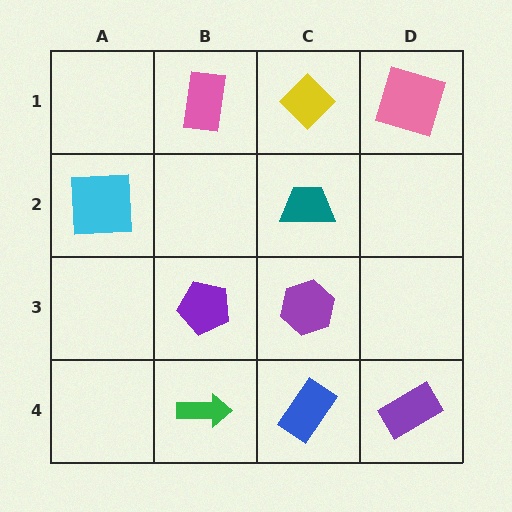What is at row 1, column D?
A pink square.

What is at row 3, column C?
A purple hexagon.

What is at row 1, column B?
A pink rectangle.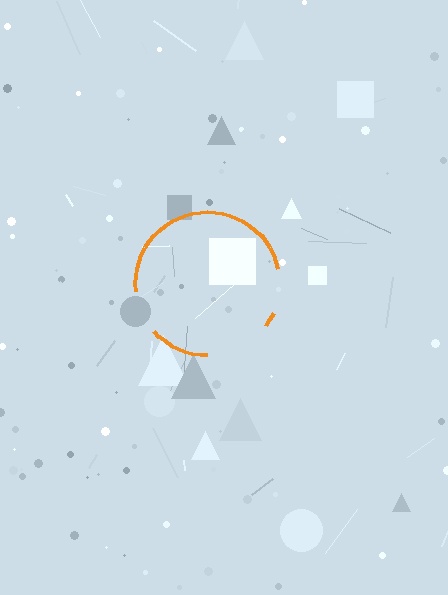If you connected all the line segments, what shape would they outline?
They would outline a circle.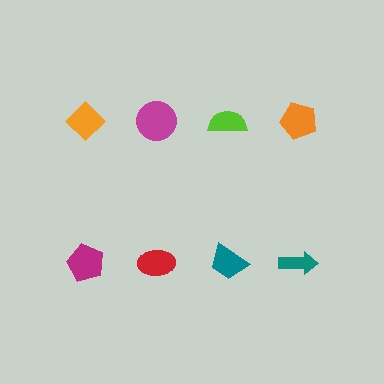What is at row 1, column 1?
An orange diamond.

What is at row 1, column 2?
A magenta circle.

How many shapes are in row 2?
4 shapes.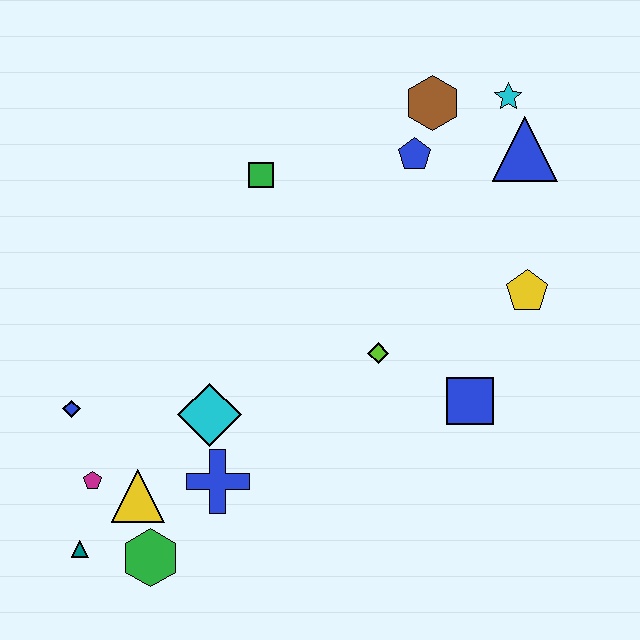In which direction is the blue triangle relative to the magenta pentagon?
The blue triangle is to the right of the magenta pentagon.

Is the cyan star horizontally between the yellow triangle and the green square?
No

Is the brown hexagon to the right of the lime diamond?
Yes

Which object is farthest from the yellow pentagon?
The teal triangle is farthest from the yellow pentagon.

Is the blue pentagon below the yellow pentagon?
No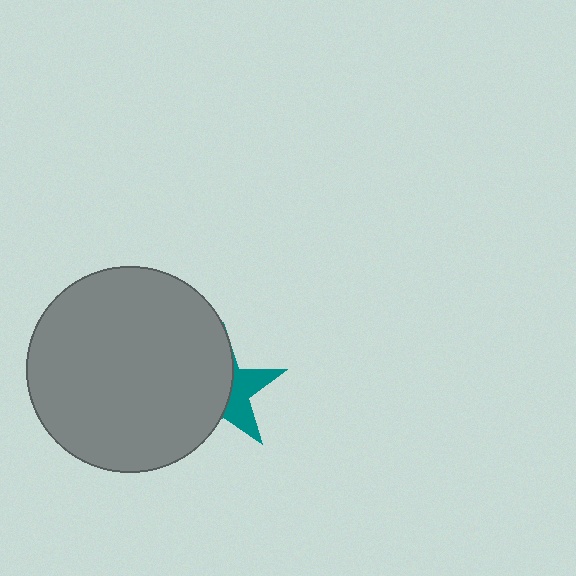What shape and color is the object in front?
The object in front is a gray circle.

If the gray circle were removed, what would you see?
You would see the complete teal star.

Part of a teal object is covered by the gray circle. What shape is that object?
It is a star.